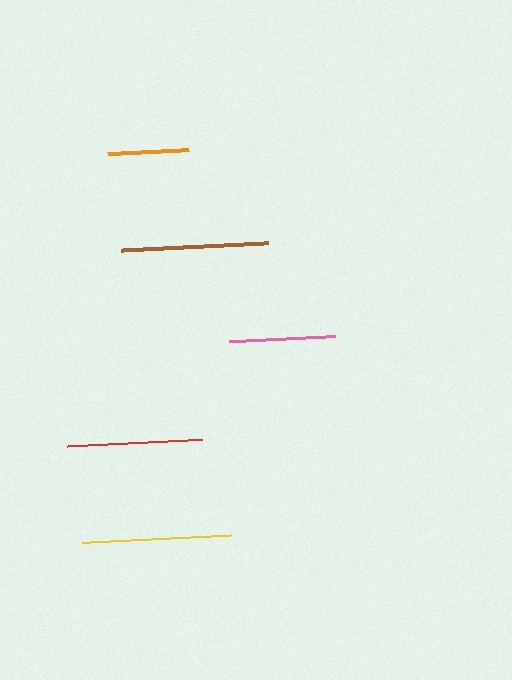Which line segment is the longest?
The yellow line is the longest at approximately 149 pixels.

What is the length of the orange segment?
The orange segment is approximately 81 pixels long.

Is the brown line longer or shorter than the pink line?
The brown line is longer than the pink line.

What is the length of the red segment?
The red segment is approximately 134 pixels long.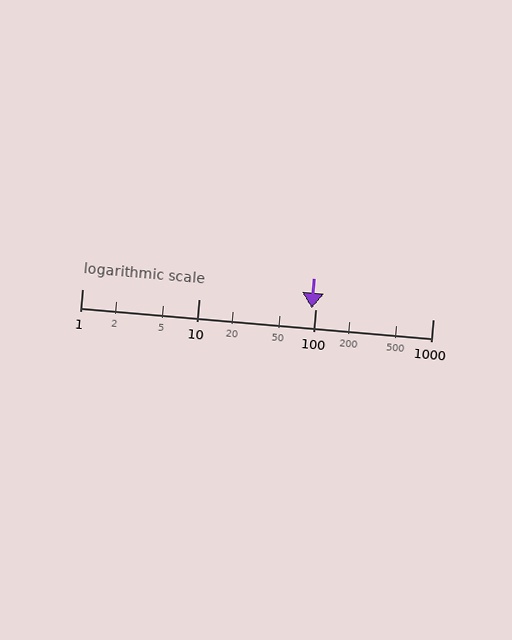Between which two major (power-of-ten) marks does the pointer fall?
The pointer is between 10 and 100.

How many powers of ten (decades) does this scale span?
The scale spans 3 decades, from 1 to 1000.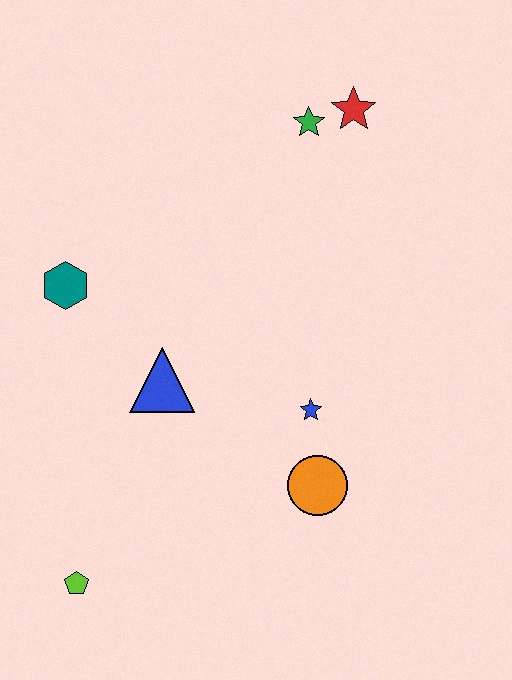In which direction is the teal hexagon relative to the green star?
The teal hexagon is to the left of the green star.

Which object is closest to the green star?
The red star is closest to the green star.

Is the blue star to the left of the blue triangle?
No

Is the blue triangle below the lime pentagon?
No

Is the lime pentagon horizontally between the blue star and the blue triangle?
No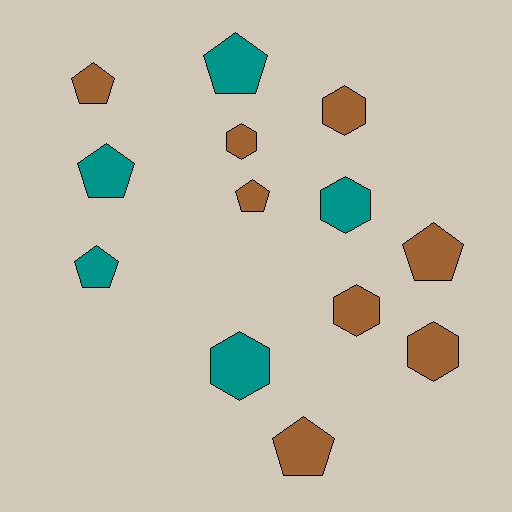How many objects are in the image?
There are 13 objects.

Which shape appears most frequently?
Pentagon, with 7 objects.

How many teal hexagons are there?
There are 2 teal hexagons.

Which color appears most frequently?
Brown, with 8 objects.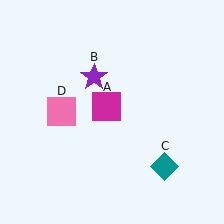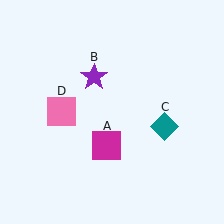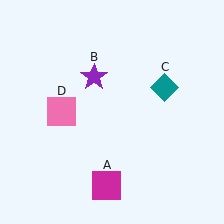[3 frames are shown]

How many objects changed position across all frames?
2 objects changed position: magenta square (object A), teal diamond (object C).